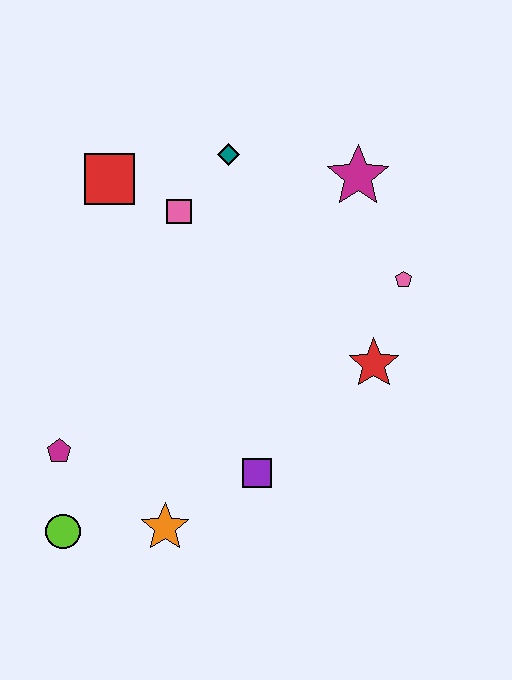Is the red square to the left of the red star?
Yes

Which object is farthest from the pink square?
The lime circle is farthest from the pink square.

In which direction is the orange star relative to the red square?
The orange star is below the red square.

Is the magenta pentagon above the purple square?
Yes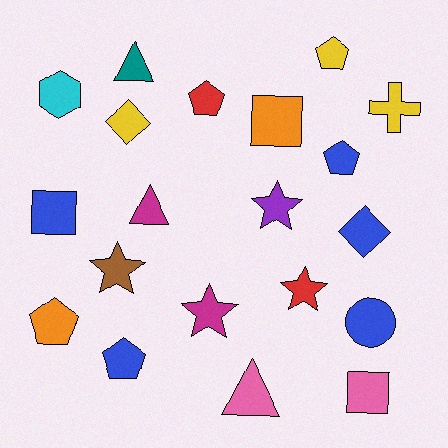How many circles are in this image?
There is 1 circle.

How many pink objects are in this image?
There are 2 pink objects.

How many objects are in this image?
There are 20 objects.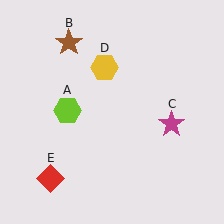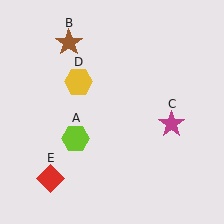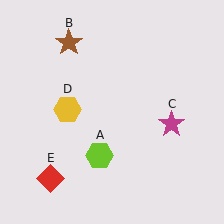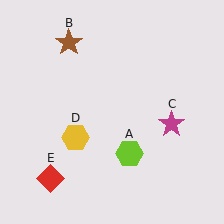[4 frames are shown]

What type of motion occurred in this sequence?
The lime hexagon (object A), yellow hexagon (object D) rotated counterclockwise around the center of the scene.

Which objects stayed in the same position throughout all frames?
Brown star (object B) and magenta star (object C) and red diamond (object E) remained stationary.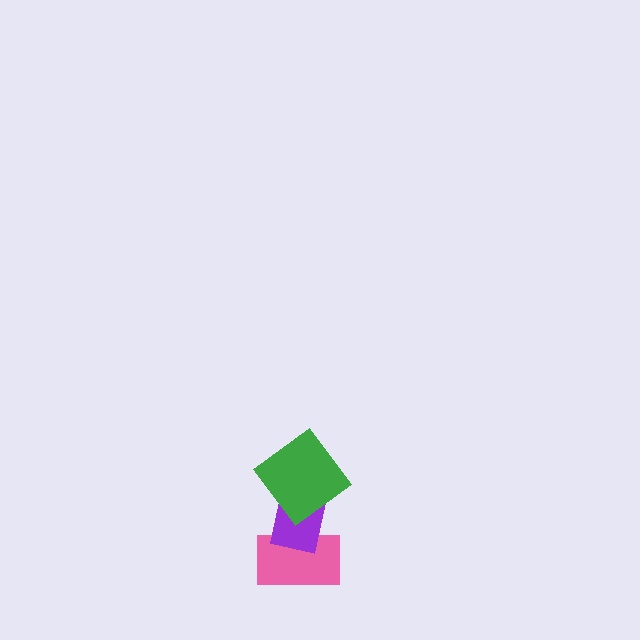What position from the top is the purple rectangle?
The purple rectangle is 2nd from the top.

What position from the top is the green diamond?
The green diamond is 1st from the top.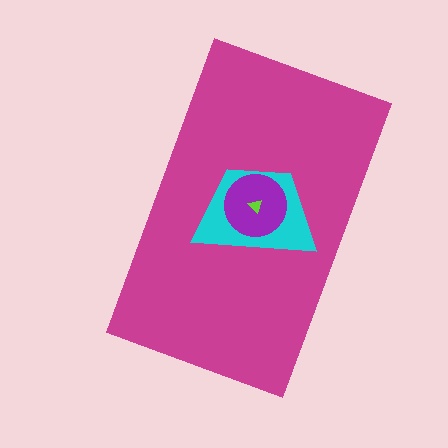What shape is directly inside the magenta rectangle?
The cyan trapezoid.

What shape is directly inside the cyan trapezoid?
The purple circle.